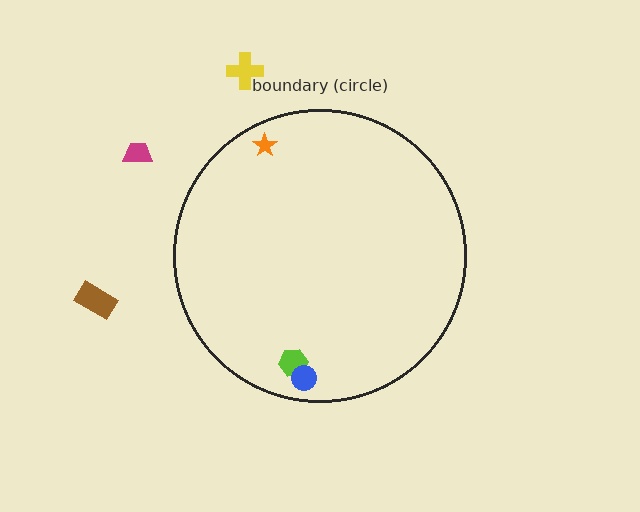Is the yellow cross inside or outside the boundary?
Outside.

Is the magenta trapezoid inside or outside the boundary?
Outside.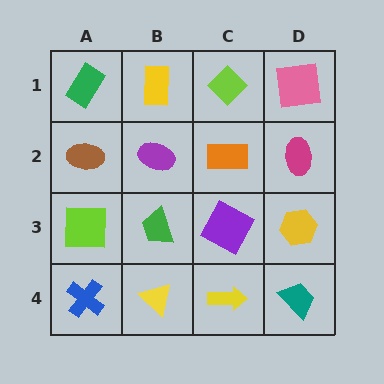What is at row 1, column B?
A yellow rectangle.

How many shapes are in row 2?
4 shapes.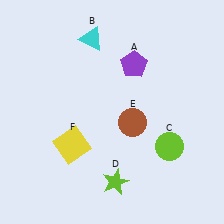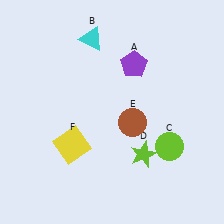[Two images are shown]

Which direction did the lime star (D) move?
The lime star (D) moved right.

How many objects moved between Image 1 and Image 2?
1 object moved between the two images.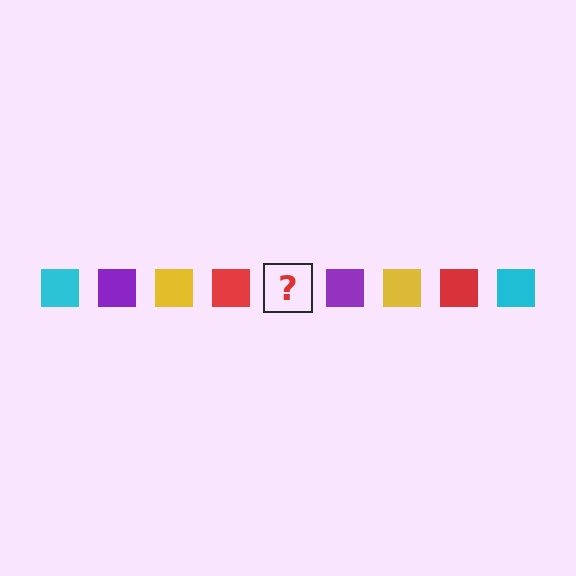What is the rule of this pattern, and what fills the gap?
The rule is that the pattern cycles through cyan, purple, yellow, red squares. The gap should be filled with a cyan square.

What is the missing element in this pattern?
The missing element is a cyan square.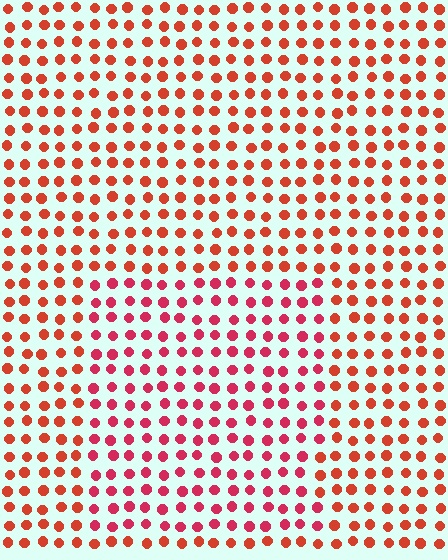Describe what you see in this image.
The image is filled with small red elements in a uniform arrangement. A rectangle-shaped region is visible where the elements are tinted to a slightly different hue, forming a subtle color boundary.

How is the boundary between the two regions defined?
The boundary is defined purely by a slight shift in hue (about 25 degrees). Spacing, size, and orientation are identical on both sides.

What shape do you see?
I see a rectangle.